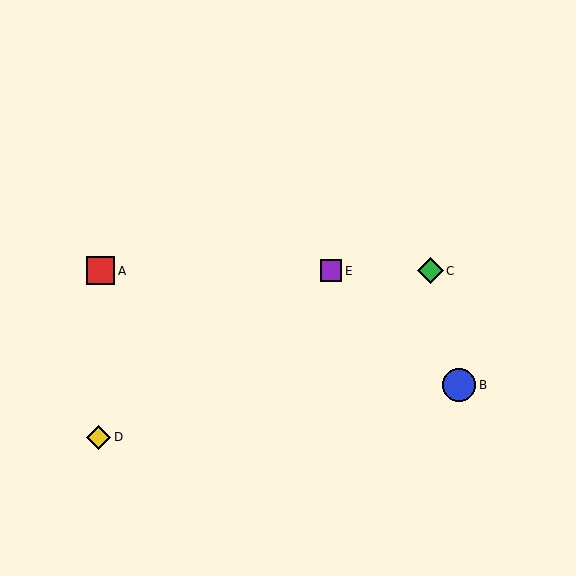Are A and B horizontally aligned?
No, A is at y≈271 and B is at y≈385.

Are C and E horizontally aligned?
Yes, both are at y≈271.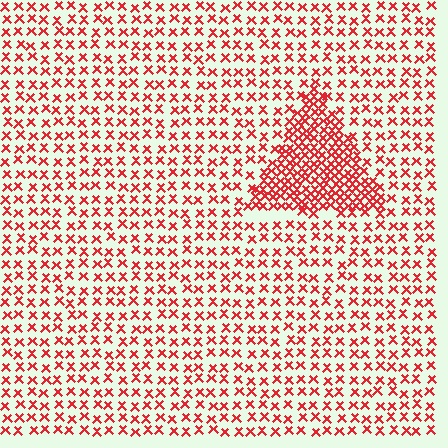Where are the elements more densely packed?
The elements are more densely packed inside the triangle boundary.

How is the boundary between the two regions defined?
The boundary is defined by a change in element density (approximately 2.4x ratio). All elements are the same color, size, and shape.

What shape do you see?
I see a triangle.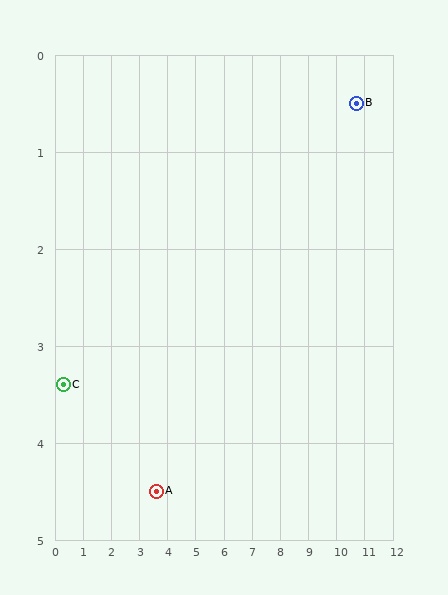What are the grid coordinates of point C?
Point C is at approximately (0.3, 3.4).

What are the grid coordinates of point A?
Point A is at approximately (3.6, 4.5).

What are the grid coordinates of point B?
Point B is at approximately (10.7, 0.5).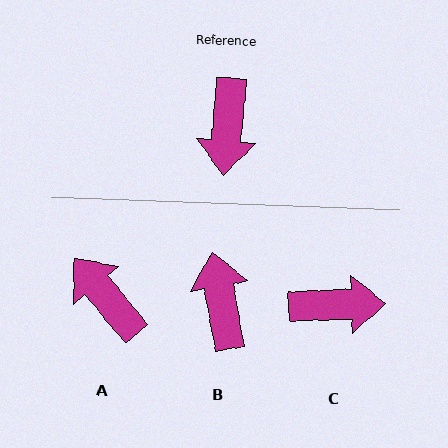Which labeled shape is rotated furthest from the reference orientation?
B, about 165 degrees away.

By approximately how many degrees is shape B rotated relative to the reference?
Approximately 165 degrees clockwise.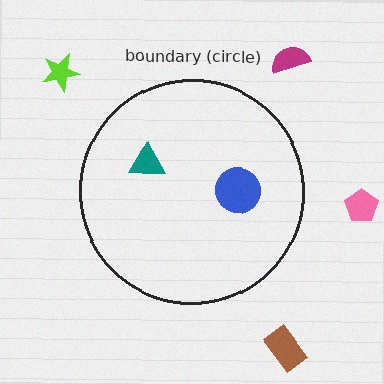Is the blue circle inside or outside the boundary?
Inside.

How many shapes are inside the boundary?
2 inside, 4 outside.